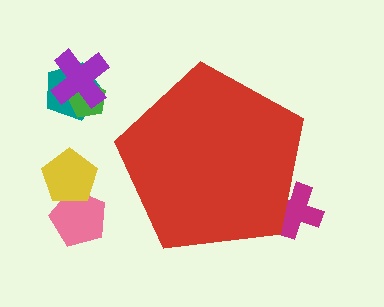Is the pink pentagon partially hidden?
No, the pink pentagon is fully visible.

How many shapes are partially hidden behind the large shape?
1 shape is partially hidden.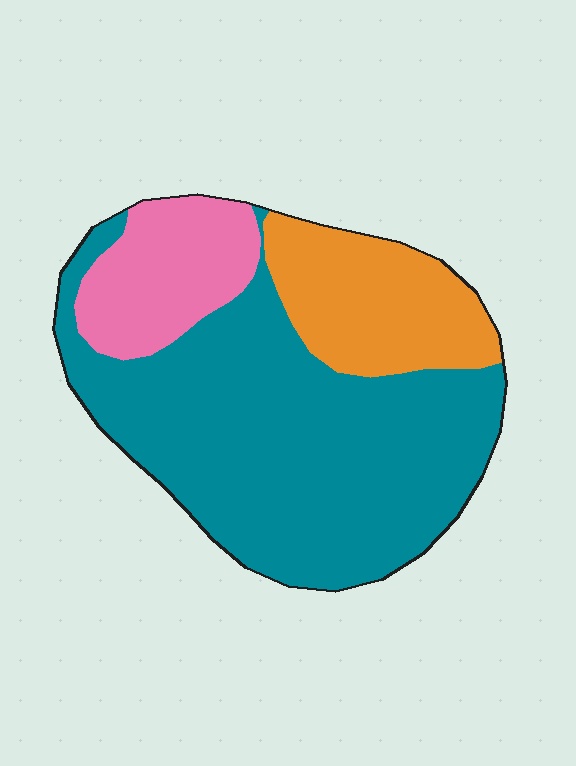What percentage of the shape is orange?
Orange takes up about one fifth (1/5) of the shape.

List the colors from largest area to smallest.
From largest to smallest: teal, orange, pink.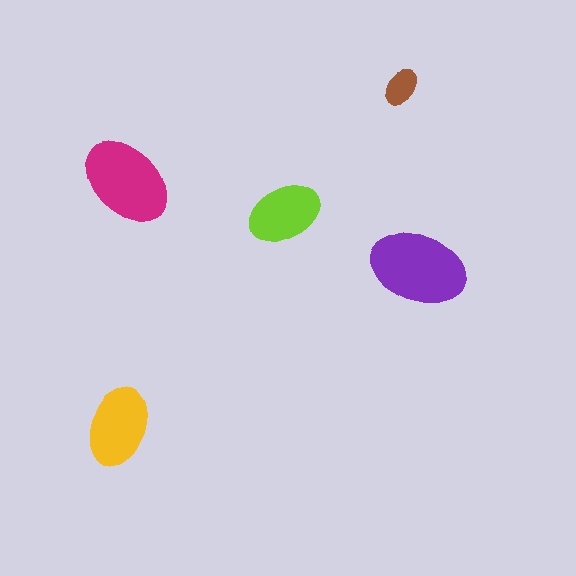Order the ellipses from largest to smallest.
the purple one, the magenta one, the yellow one, the lime one, the brown one.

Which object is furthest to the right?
The purple ellipse is rightmost.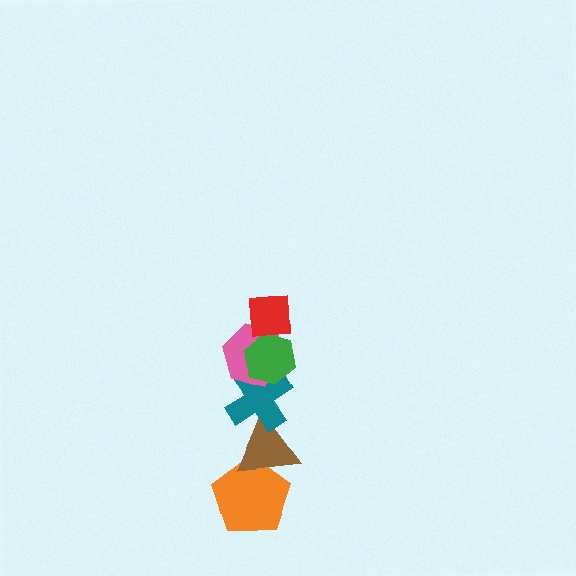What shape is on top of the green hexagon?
The red square is on top of the green hexagon.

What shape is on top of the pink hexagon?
The green hexagon is on top of the pink hexagon.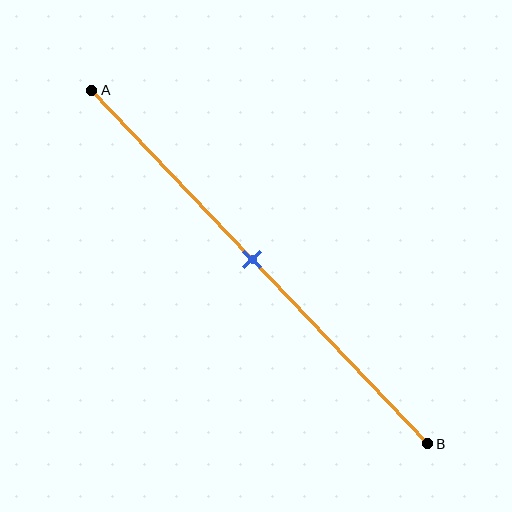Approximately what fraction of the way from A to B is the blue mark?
The blue mark is approximately 50% of the way from A to B.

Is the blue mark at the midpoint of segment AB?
Yes, the mark is approximately at the midpoint.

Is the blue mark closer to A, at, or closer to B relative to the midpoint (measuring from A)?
The blue mark is approximately at the midpoint of segment AB.